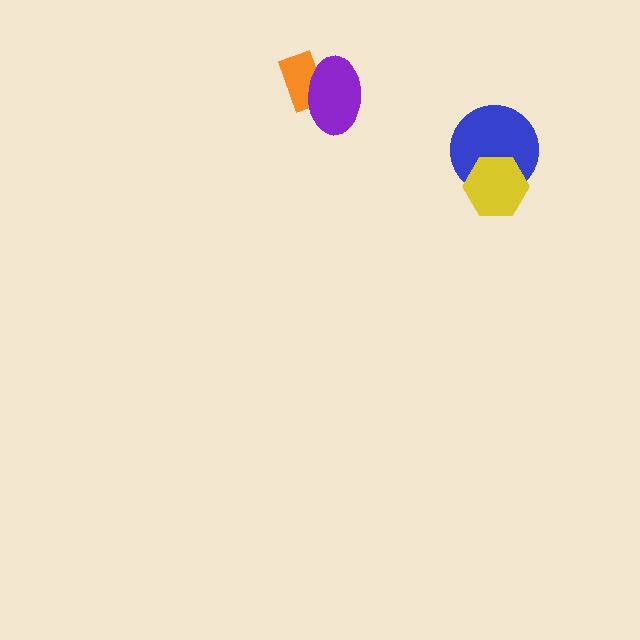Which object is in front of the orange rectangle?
The purple ellipse is in front of the orange rectangle.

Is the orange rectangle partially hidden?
Yes, it is partially covered by another shape.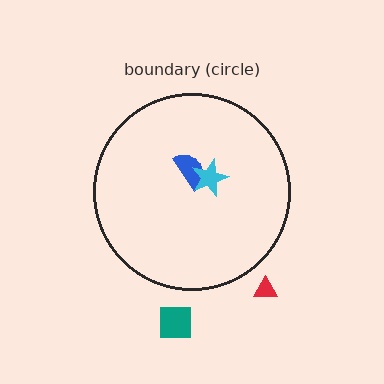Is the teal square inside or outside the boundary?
Outside.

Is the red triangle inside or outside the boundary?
Outside.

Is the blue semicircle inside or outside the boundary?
Inside.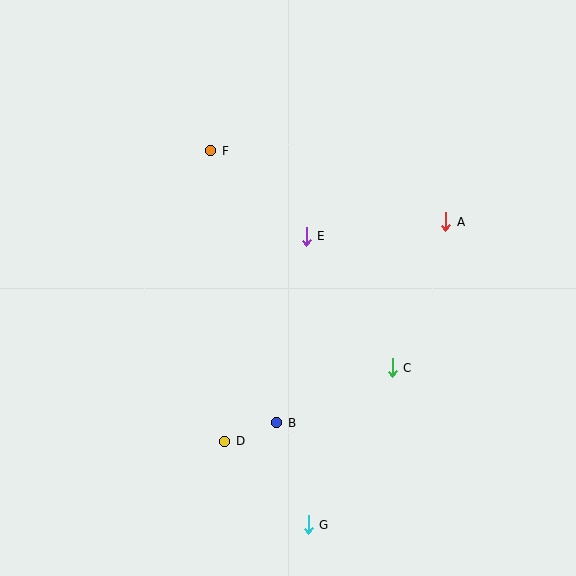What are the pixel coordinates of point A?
Point A is at (446, 222).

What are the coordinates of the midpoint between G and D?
The midpoint between G and D is at (267, 483).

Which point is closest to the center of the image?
Point E at (306, 236) is closest to the center.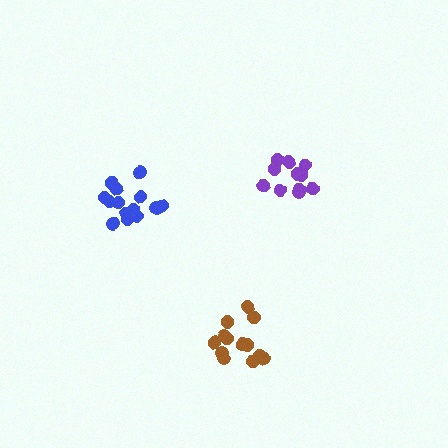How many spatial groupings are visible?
There are 3 spatial groupings.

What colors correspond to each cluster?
The clusters are colored: blue, purple, brown.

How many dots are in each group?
Group 1: 14 dots, Group 2: 11 dots, Group 3: 13 dots (38 total).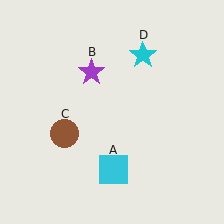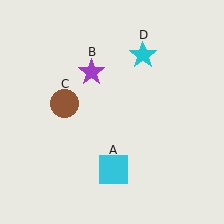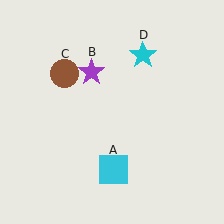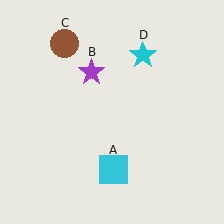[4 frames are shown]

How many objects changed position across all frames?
1 object changed position: brown circle (object C).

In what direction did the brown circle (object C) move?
The brown circle (object C) moved up.